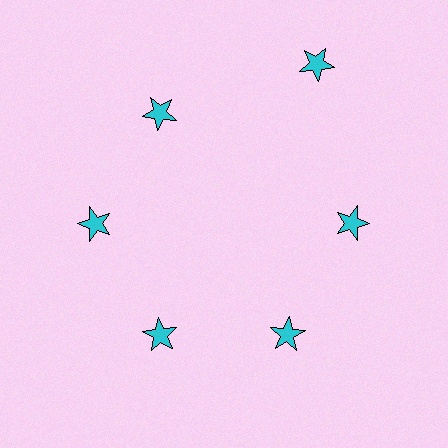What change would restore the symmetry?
The symmetry would be restored by moving it inward, back onto the ring so that all 6 stars sit at equal angles and equal distance from the center.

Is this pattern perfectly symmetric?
No. The 6 cyan stars are arranged in a ring, but one element near the 1 o'clock position is pushed outward from the center, breaking the 6-fold rotational symmetry.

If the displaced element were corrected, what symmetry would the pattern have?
It would have 6-fold rotational symmetry — the pattern would map onto itself every 60 degrees.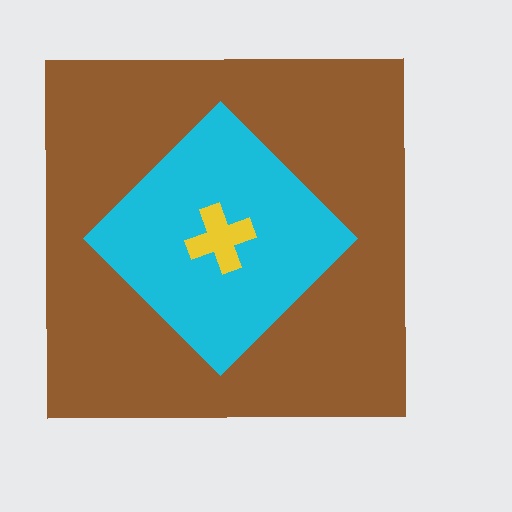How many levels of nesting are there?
3.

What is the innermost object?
The yellow cross.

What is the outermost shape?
The brown square.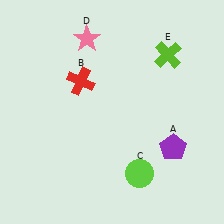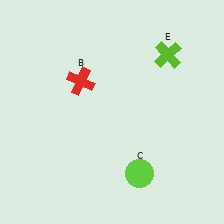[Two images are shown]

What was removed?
The pink star (D), the purple pentagon (A) were removed in Image 2.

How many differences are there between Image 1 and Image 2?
There are 2 differences between the two images.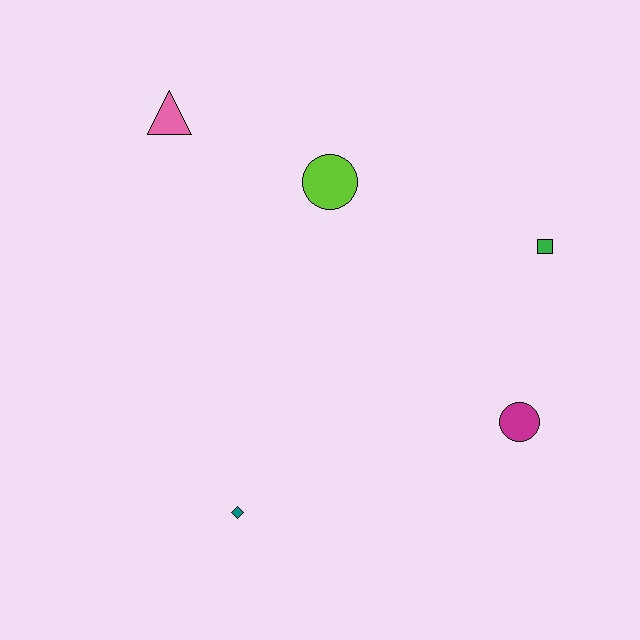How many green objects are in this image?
There is 1 green object.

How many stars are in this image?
There are no stars.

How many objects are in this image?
There are 5 objects.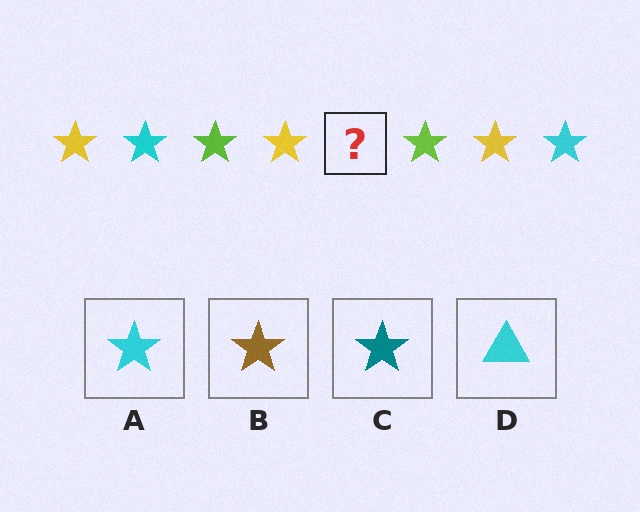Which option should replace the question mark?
Option A.